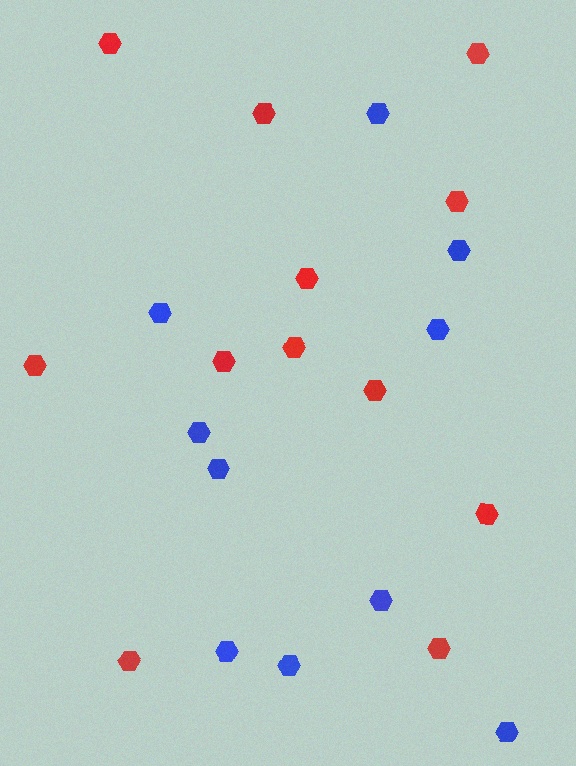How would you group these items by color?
There are 2 groups: one group of blue hexagons (10) and one group of red hexagons (12).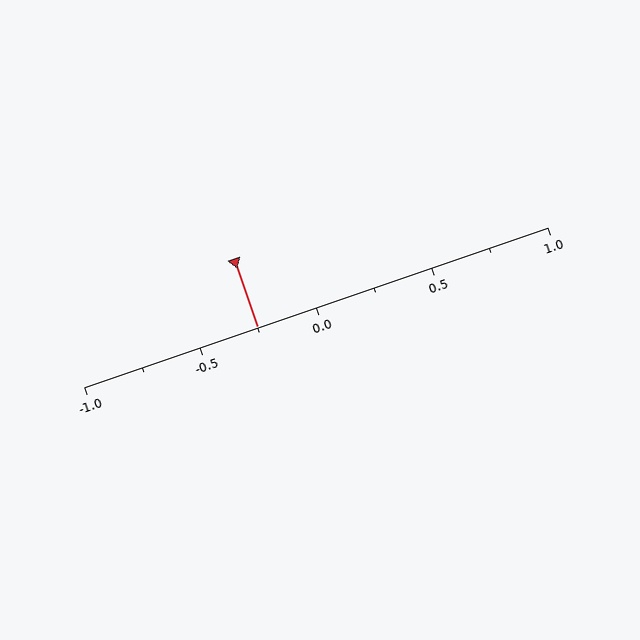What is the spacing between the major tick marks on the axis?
The major ticks are spaced 0.5 apart.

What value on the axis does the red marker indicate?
The marker indicates approximately -0.25.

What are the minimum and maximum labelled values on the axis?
The axis runs from -1.0 to 1.0.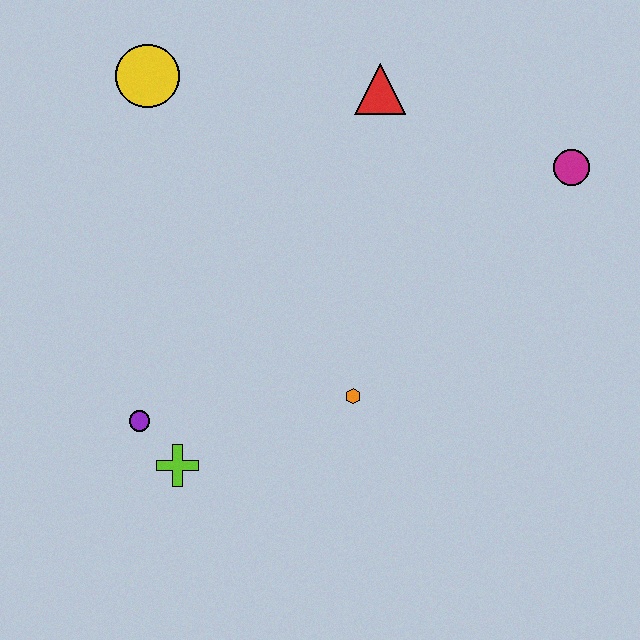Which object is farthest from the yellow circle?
The magenta circle is farthest from the yellow circle.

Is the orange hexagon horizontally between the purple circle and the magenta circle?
Yes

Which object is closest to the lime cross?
The purple circle is closest to the lime cross.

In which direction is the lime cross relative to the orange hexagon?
The lime cross is to the left of the orange hexagon.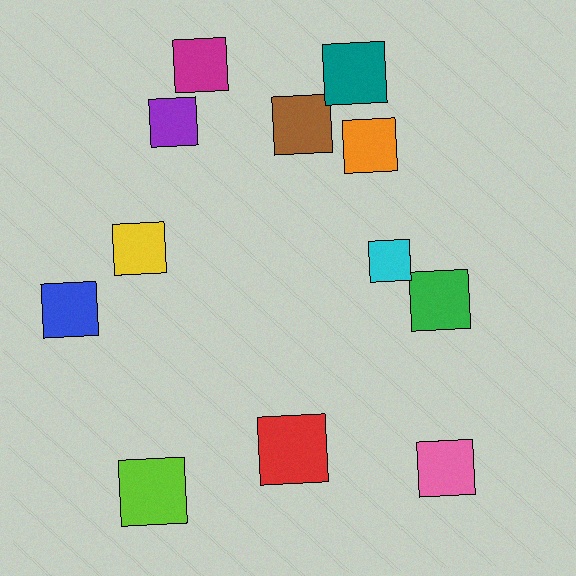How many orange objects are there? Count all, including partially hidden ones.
There is 1 orange object.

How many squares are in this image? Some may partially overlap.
There are 12 squares.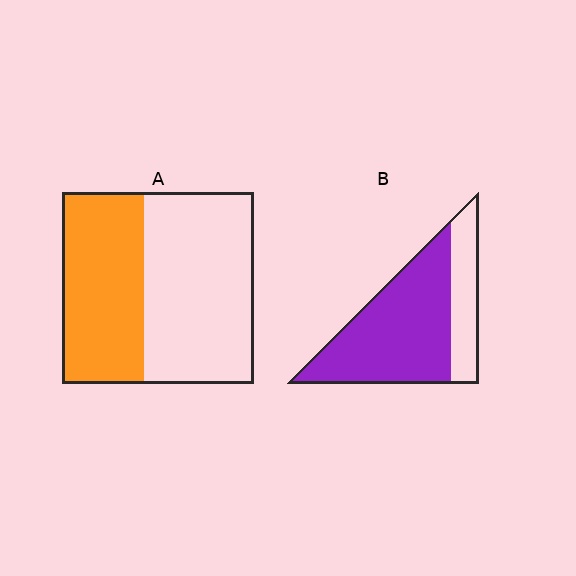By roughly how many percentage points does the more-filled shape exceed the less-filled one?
By roughly 30 percentage points (B over A).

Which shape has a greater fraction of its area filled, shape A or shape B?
Shape B.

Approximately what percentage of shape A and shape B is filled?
A is approximately 45% and B is approximately 75%.